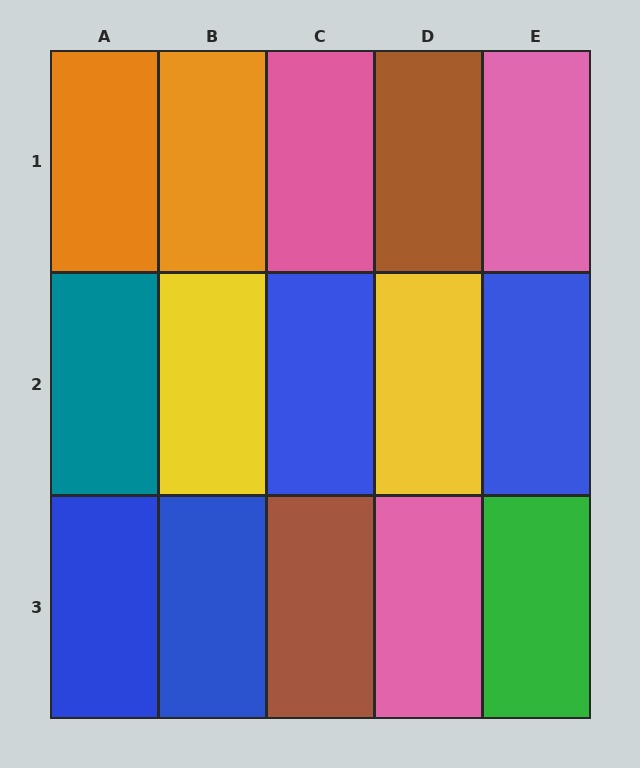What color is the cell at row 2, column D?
Yellow.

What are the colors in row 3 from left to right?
Blue, blue, brown, pink, green.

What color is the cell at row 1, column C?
Pink.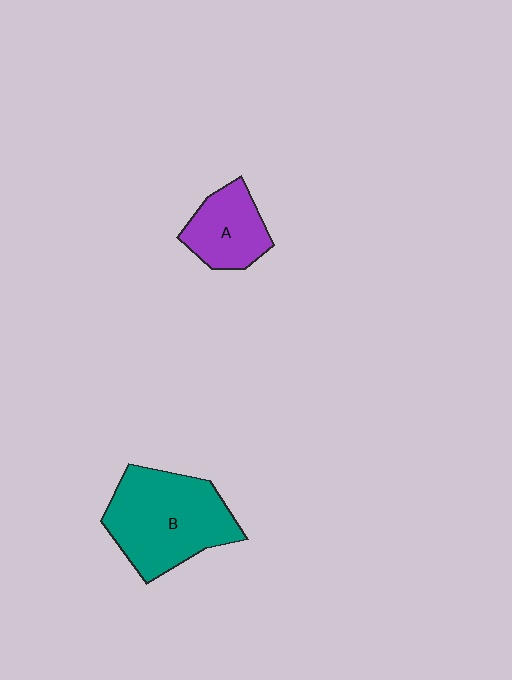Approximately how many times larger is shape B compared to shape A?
Approximately 1.9 times.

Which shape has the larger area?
Shape B (teal).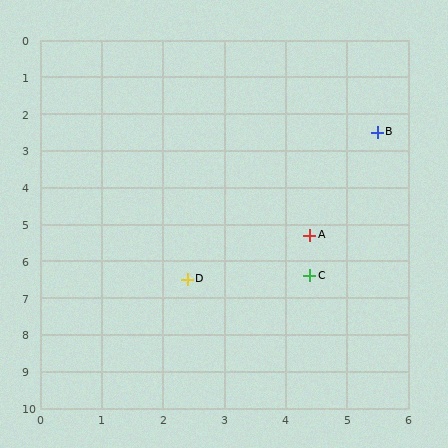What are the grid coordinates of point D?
Point D is at approximately (2.4, 6.5).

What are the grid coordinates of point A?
Point A is at approximately (4.4, 5.3).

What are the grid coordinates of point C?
Point C is at approximately (4.4, 6.4).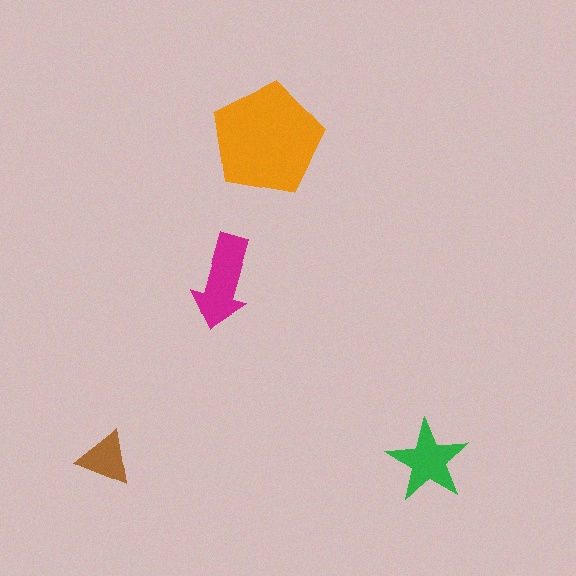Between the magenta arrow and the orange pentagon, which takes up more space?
The orange pentagon.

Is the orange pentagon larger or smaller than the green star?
Larger.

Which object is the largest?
The orange pentagon.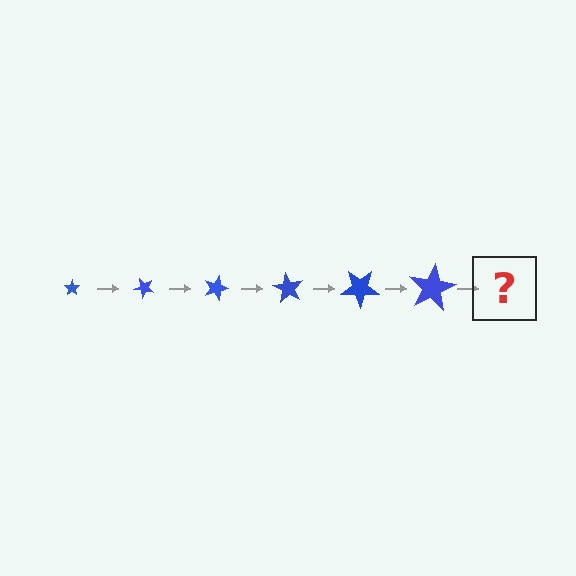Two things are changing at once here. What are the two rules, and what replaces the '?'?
The two rules are that the star grows larger each step and it rotates 45 degrees each step. The '?' should be a star, larger than the previous one and rotated 270 degrees from the start.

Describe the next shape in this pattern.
It should be a star, larger than the previous one and rotated 270 degrees from the start.